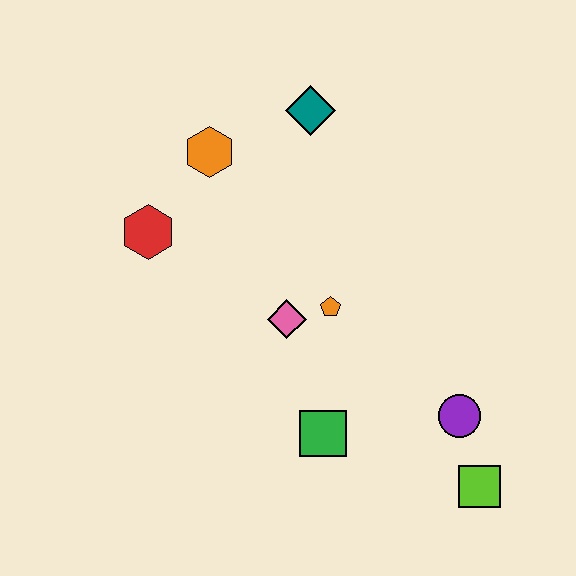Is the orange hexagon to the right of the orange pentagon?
No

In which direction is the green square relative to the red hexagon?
The green square is below the red hexagon.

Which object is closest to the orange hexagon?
The red hexagon is closest to the orange hexagon.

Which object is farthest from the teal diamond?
The lime square is farthest from the teal diamond.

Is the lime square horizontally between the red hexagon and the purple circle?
No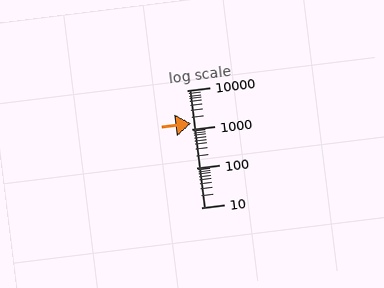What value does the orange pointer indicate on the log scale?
The pointer indicates approximately 1400.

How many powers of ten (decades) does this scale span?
The scale spans 3 decades, from 10 to 10000.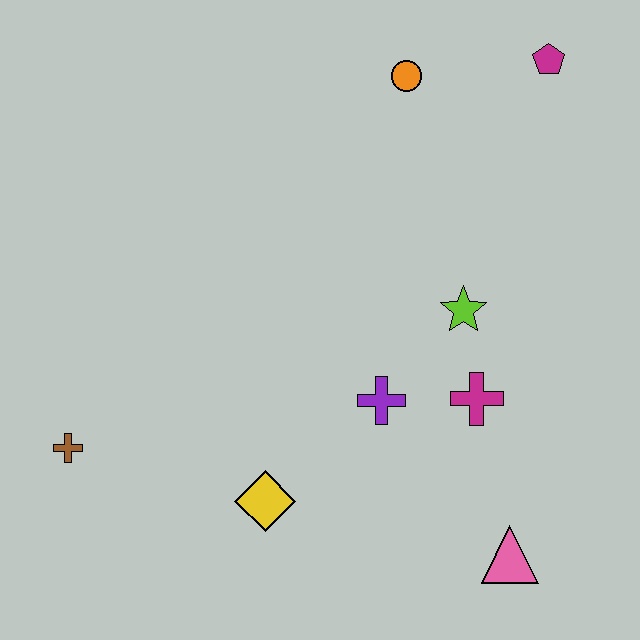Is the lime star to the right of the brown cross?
Yes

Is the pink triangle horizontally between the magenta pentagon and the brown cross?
Yes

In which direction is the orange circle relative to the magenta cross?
The orange circle is above the magenta cross.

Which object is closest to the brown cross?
The yellow diamond is closest to the brown cross.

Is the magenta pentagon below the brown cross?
No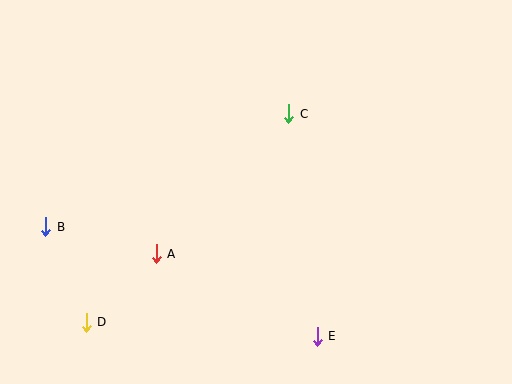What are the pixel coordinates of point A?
Point A is at (156, 254).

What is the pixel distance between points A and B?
The distance between A and B is 114 pixels.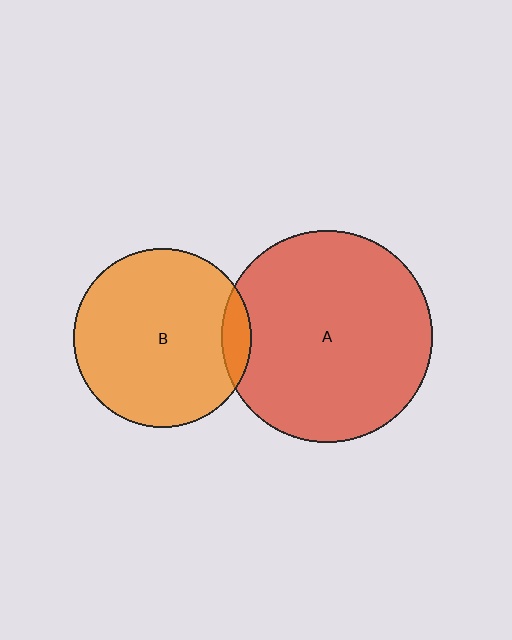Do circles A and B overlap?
Yes.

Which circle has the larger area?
Circle A (red).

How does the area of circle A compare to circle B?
Approximately 1.4 times.